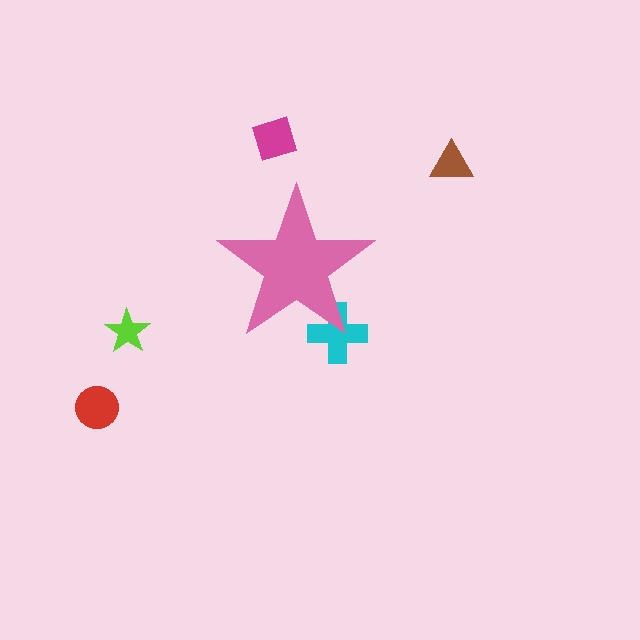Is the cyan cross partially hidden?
Yes, the cyan cross is partially hidden behind the pink star.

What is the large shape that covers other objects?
A pink star.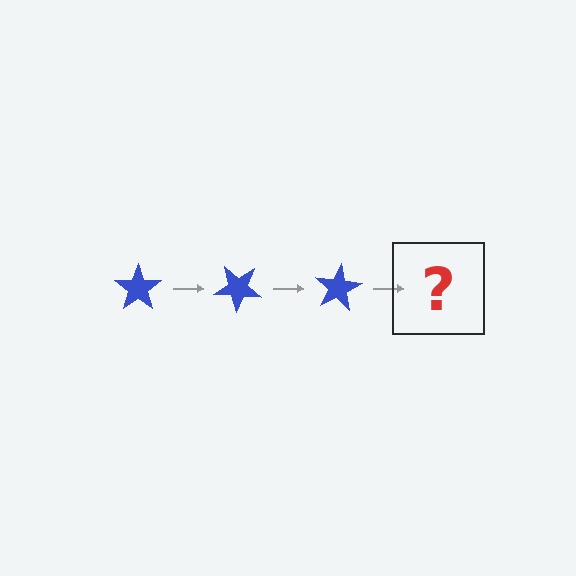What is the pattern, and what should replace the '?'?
The pattern is that the star rotates 40 degrees each step. The '?' should be a blue star rotated 120 degrees.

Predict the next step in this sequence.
The next step is a blue star rotated 120 degrees.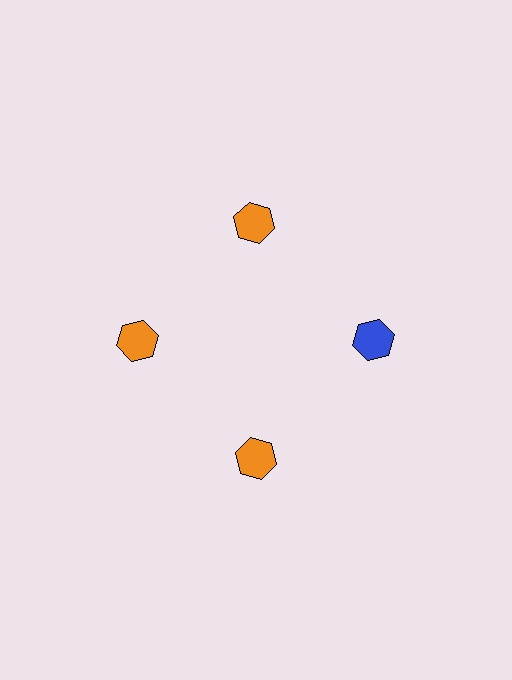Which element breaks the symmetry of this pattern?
The blue hexagon at roughly the 3 o'clock position breaks the symmetry. All other shapes are orange hexagons.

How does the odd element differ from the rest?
It has a different color: blue instead of orange.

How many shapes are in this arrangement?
There are 4 shapes arranged in a ring pattern.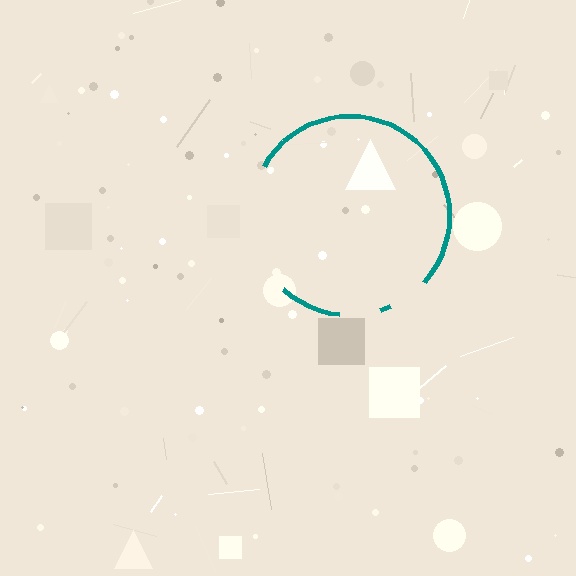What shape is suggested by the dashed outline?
The dashed outline suggests a circle.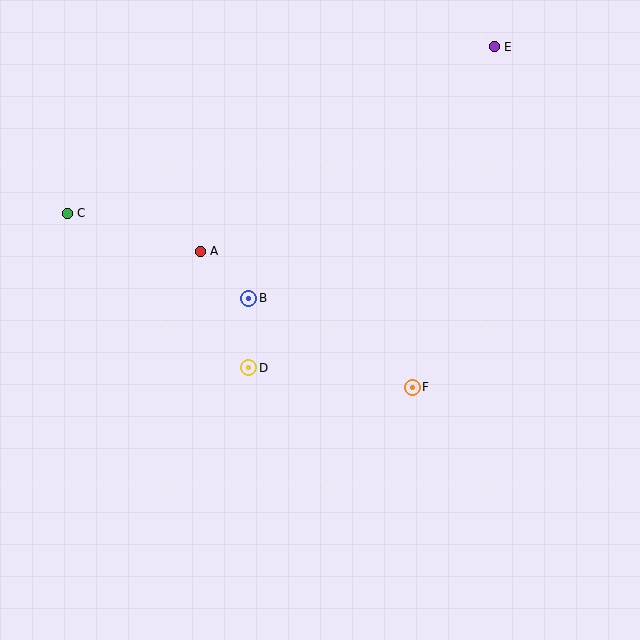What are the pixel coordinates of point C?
Point C is at (67, 213).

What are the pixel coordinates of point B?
Point B is at (249, 298).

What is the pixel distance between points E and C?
The distance between E and C is 458 pixels.